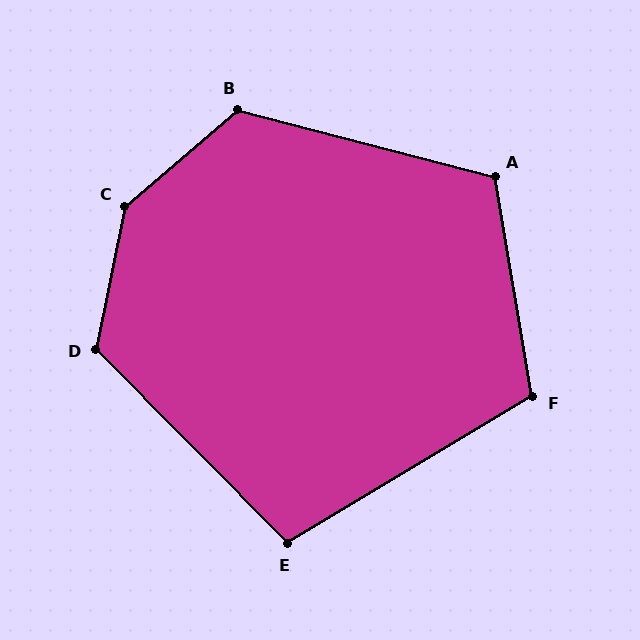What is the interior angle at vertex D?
Approximately 124 degrees (obtuse).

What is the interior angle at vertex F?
Approximately 111 degrees (obtuse).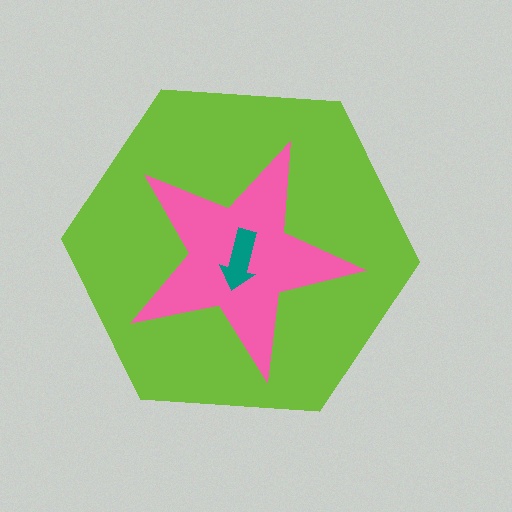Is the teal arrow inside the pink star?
Yes.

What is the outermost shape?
The lime hexagon.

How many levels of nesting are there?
3.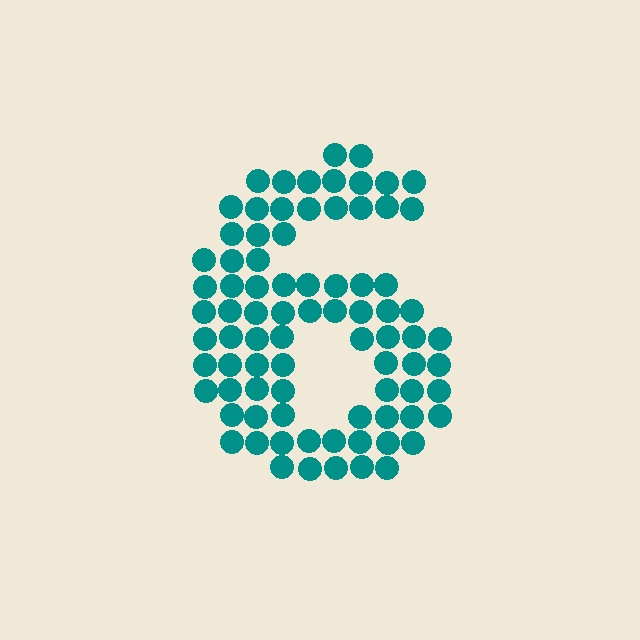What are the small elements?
The small elements are circles.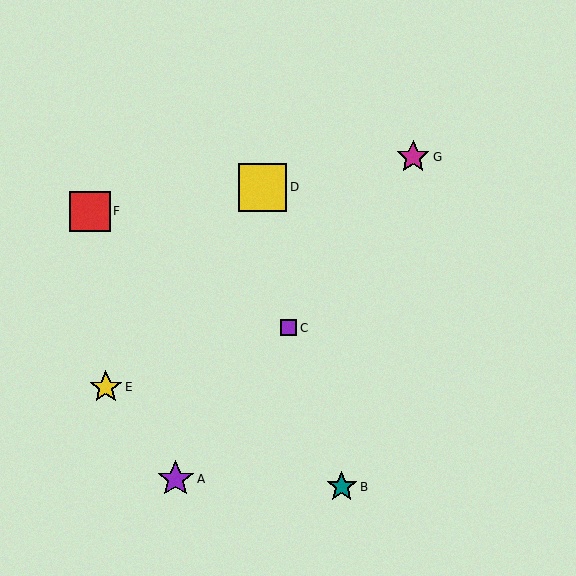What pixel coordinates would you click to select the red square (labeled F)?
Click at (90, 211) to select the red square F.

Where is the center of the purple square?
The center of the purple square is at (289, 328).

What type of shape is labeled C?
Shape C is a purple square.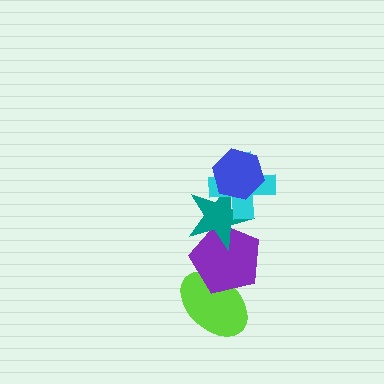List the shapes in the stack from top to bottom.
From top to bottom: the blue hexagon, the cyan cross, the teal star, the purple pentagon, the lime ellipse.